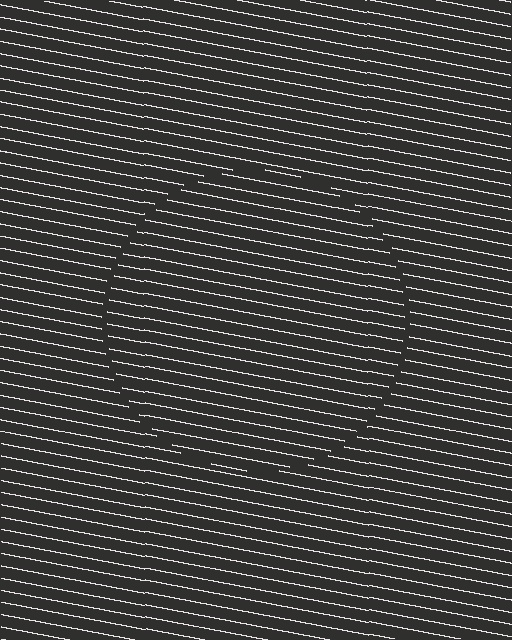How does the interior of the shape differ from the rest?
The interior of the shape contains the same grating, shifted by half a period — the contour is defined by the phase discontinuity where line-ends from the inner and outer gratings abut.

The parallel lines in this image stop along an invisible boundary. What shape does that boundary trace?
An illusory circle. The interior of the shape contains the same grating, shifted by half a period — the contour is defined by the phase discontinuity where line-ends from the inner and outer gratings abut.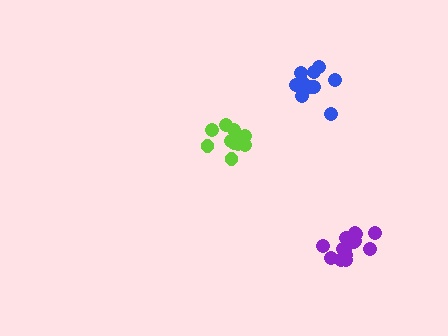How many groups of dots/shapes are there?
There are 3 groups.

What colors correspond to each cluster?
The clusters are colored: blue, lime, purple.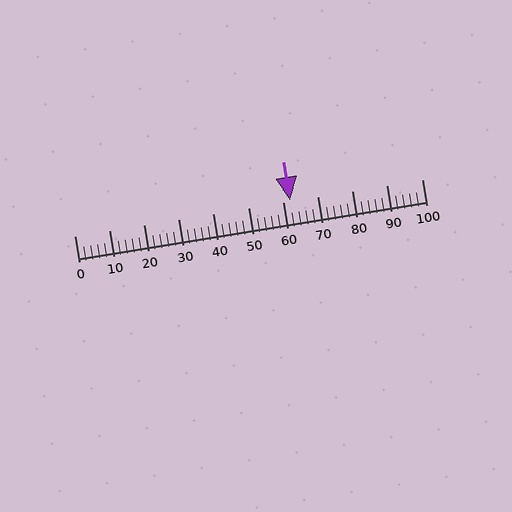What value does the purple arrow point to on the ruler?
The purple arrow points to approximately 62.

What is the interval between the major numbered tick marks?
The major tick marks are spaced 10 units apart.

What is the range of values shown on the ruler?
The ruler shows values from 0 to 100.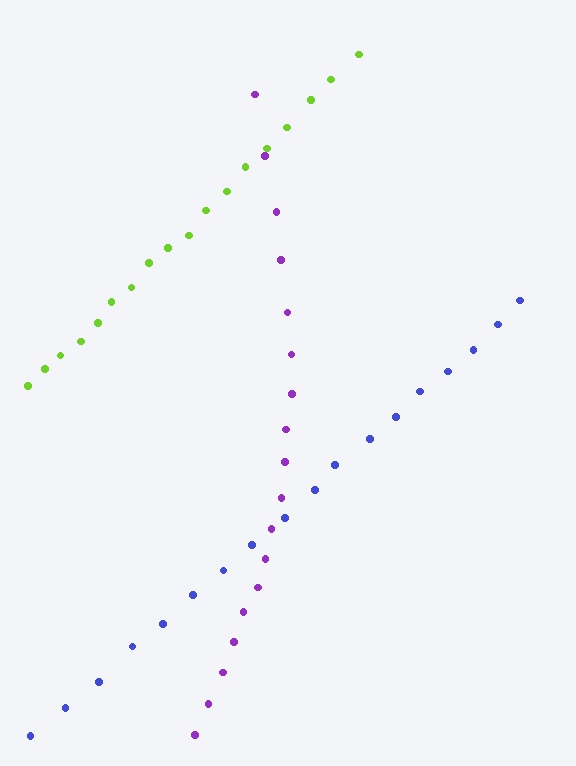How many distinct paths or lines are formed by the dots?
There are 3 distinct paths.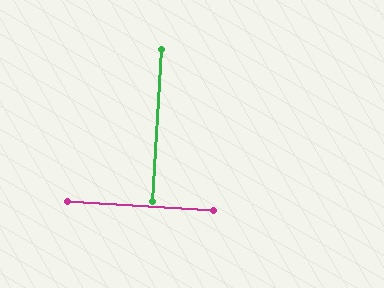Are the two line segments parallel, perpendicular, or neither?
Perpendicular — they meet at approximately 90°.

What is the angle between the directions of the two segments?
Approximately 90 degrees.